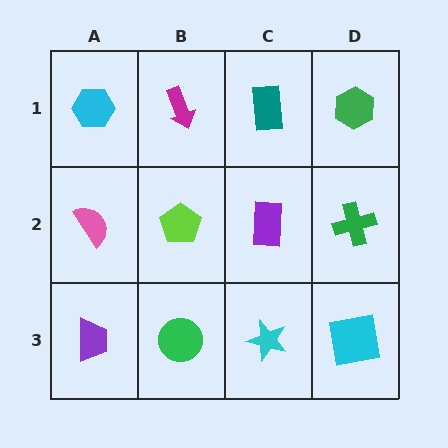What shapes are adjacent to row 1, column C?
A purple rectangle (row 2, column C), a magenta arrow (row 1, column B), a green hexagon (row 1, column D).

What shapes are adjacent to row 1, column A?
A pink semicircle (row 2, column A), a magenta arrow (row 1, column B).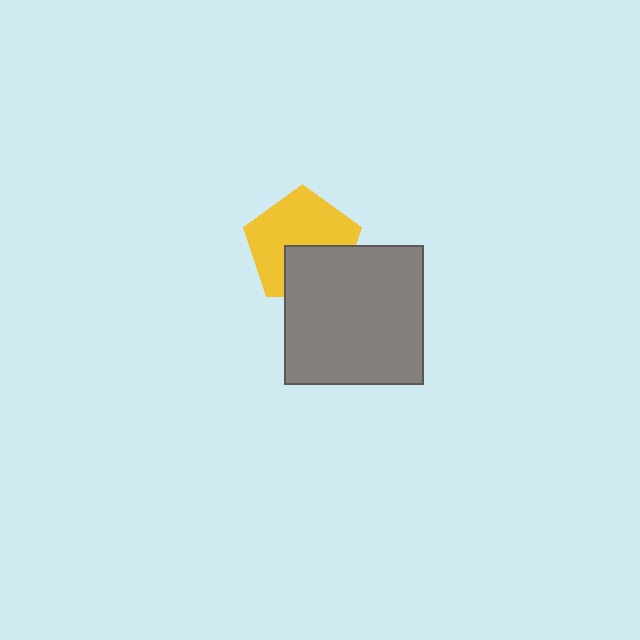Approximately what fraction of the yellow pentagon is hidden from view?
Roughly 36% of the yellow pentagon is hidden behind the gray square.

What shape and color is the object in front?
The object in front is a gray square.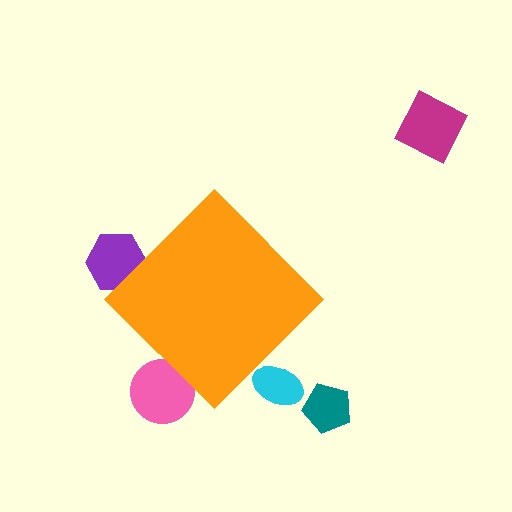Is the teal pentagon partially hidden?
No, the teal pentagon is fully visible.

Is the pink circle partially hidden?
Yes, the pink circle is partially hidden behind the orange diamond.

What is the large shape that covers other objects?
An orange diamond.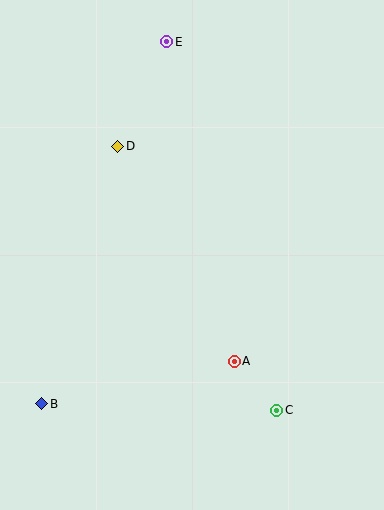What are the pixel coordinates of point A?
Point A is at (234, 361).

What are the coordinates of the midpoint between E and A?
The midpoint between E and A is at (201, 201).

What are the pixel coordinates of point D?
Point D is at (118, 146).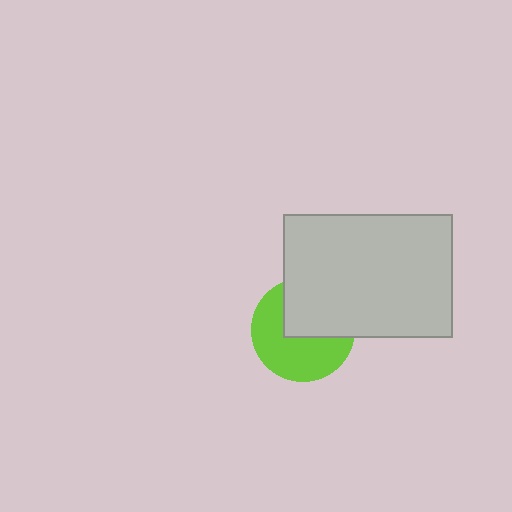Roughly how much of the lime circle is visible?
About half of it is visible (roughly 57%).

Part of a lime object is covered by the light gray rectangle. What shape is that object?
It is a circle.